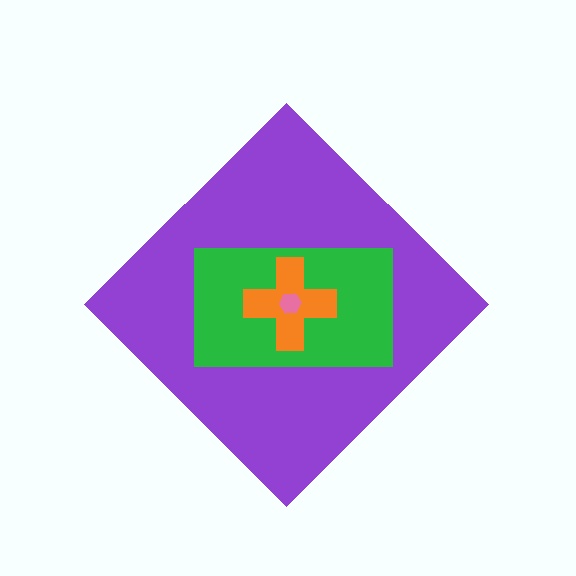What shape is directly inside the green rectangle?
The orange cross.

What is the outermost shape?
The purple diamond.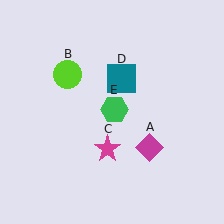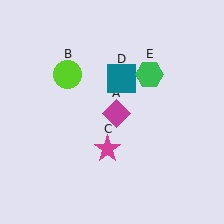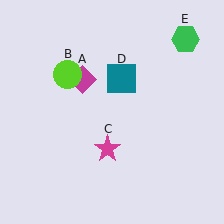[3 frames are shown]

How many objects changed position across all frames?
2 objects changed position: magenta diamond (object A), green hexagon (object E).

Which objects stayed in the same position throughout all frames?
Lime circle (object B) and magenta star (object C) and teal square (object D) remained stationary.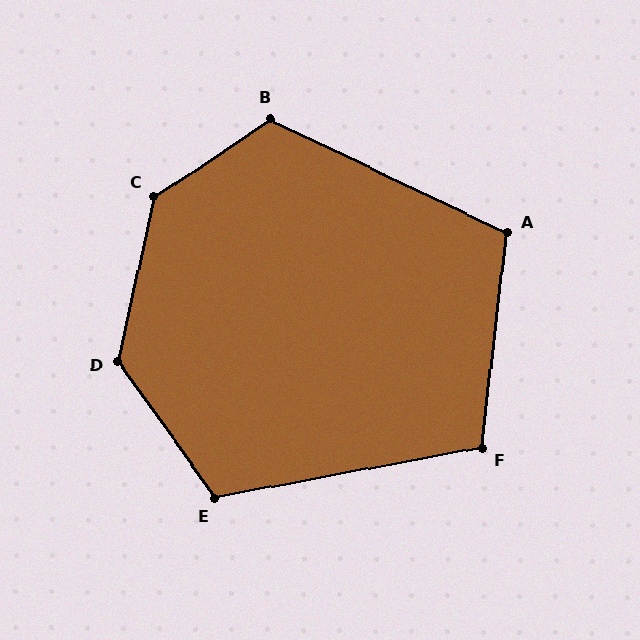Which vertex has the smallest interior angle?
F, at approximately 107 degrees.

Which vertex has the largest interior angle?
C, at approximately 136 degrees.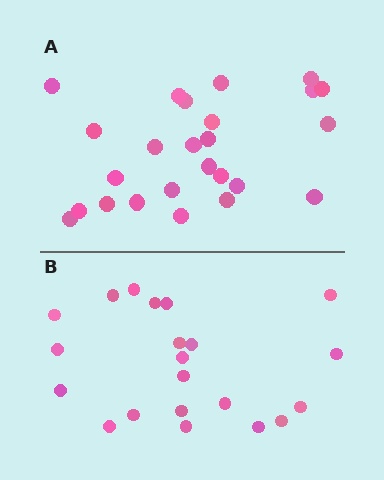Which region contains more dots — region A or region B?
Region A (the top region) has more dots.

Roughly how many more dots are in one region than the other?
Region A has about 4 more dots than region B.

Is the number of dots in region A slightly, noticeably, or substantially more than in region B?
Region A has only slightly more — the two regions are fairly close. The ratio is roughly 1.2 to 1.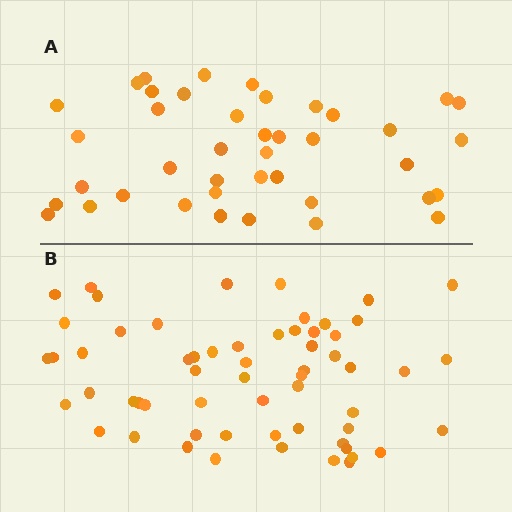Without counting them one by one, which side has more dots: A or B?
Region B (the bottom region) has more dots.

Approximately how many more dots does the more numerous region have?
Region B has approximately 20 more dots than region A.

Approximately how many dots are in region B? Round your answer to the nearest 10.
About 60 dots.